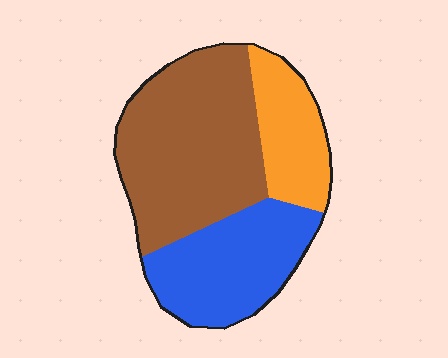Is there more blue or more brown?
Brown.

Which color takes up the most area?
Brown, at roughly 50%.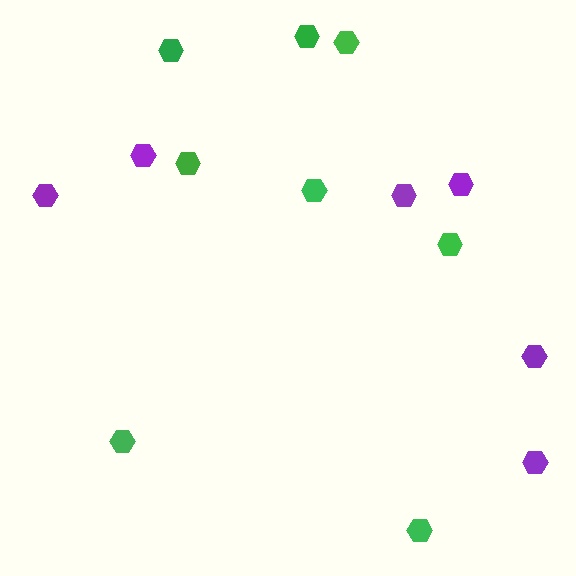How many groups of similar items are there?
There are 2 groups: one group of green hexagons (8) and one group of purple hexagons (6).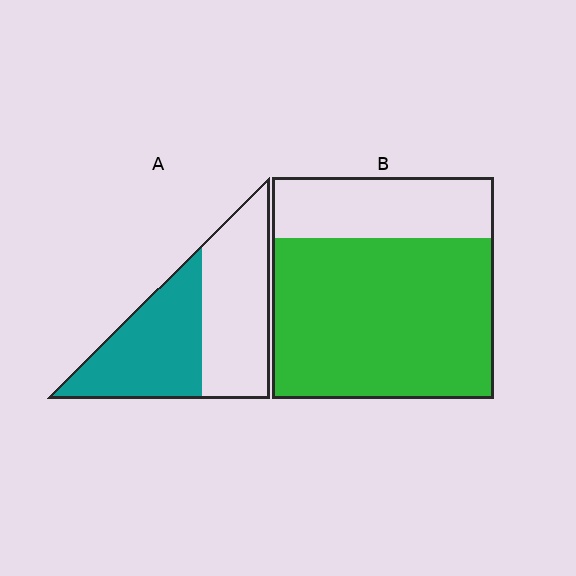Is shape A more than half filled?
Roughly half.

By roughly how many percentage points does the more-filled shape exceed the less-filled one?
By roughly 25 percentage points (B over A).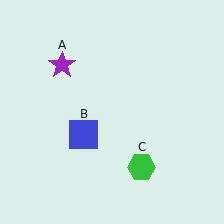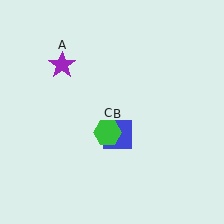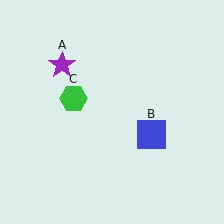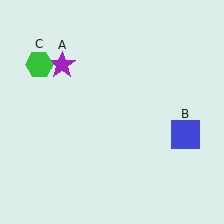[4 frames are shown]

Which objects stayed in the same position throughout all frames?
Purple star (object A) remained stationary.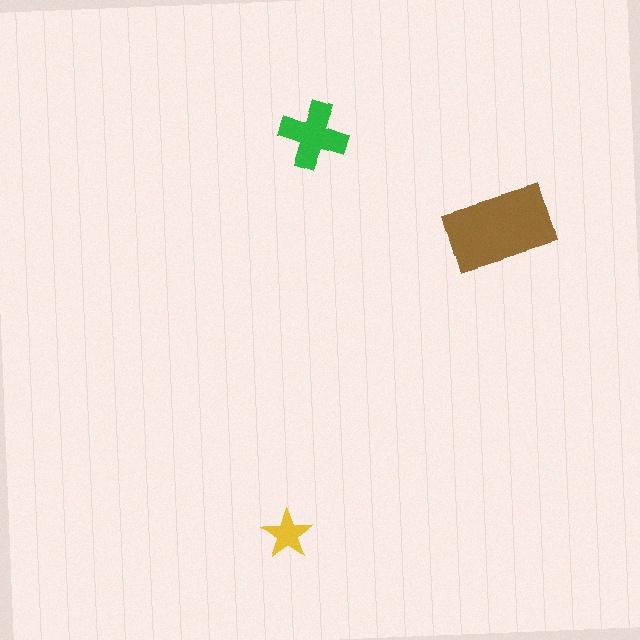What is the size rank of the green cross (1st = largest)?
2nd.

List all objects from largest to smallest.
The brown rectangle, the green cross, the yellow star.